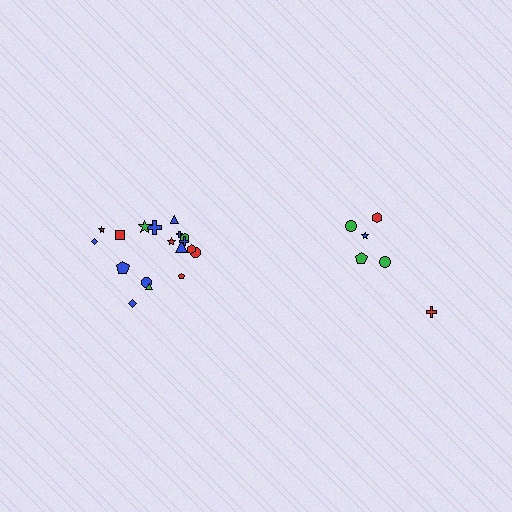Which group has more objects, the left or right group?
The left group.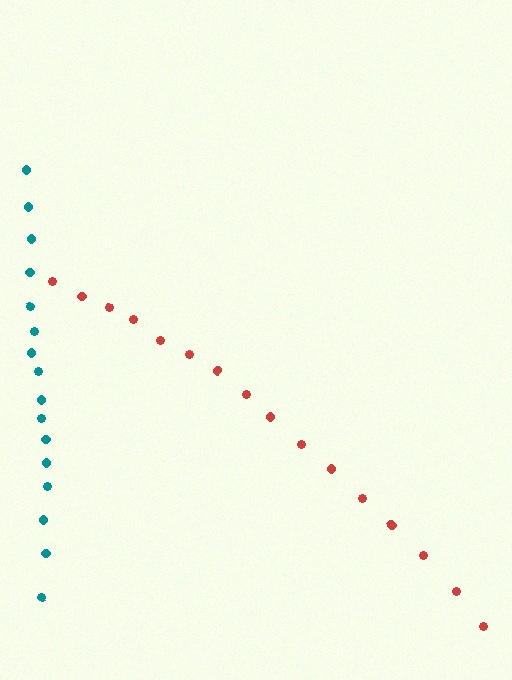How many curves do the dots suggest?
There are 2 distinct paths.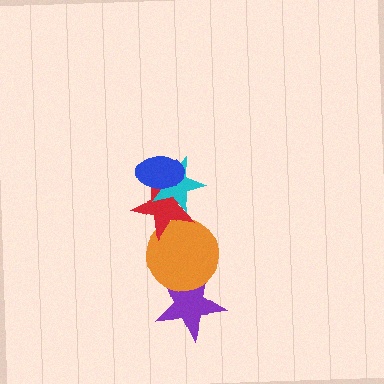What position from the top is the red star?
The red star is 3rd from the top.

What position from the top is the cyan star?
The cyan star is 2nd from the top.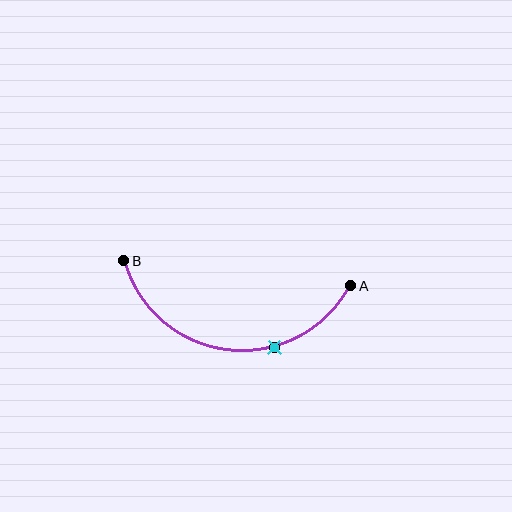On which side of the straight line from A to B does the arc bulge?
The arc bulges below the straight line connecting A and B.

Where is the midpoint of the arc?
The arc midpoint is the point on the curve farthest from the straight line joining A and B. It sits below that line.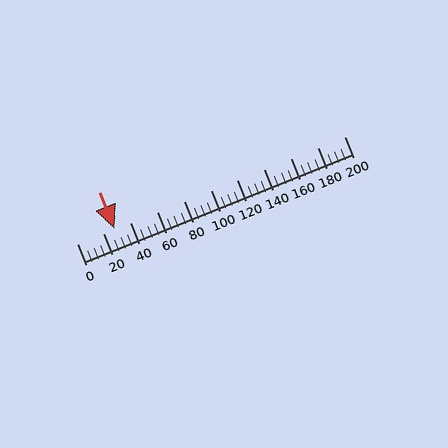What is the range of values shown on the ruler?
The ruler shows values from 0 to 200.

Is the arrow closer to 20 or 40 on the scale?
The arrow is closer to 20.